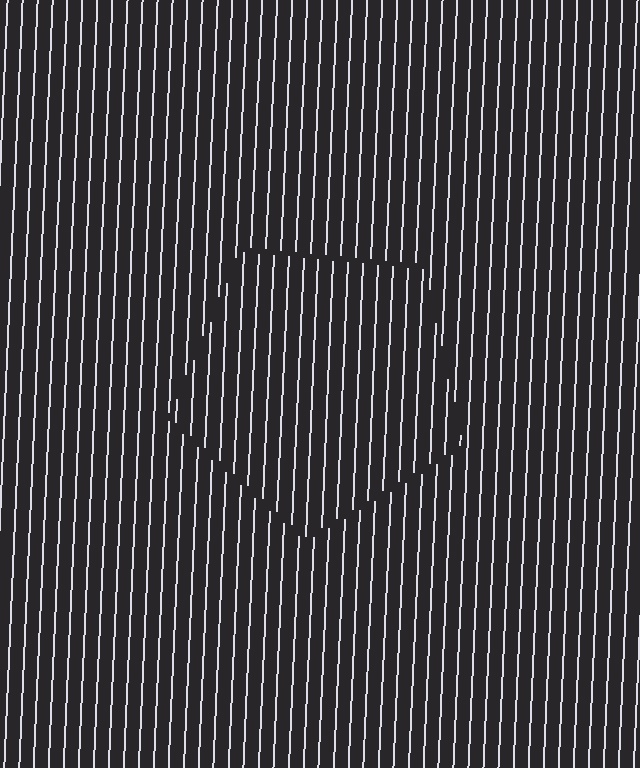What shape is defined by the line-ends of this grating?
An illusory pentagon. The interior of the shape contains the same grating, shifted by half a period — the contour is defined by the phase discontinuity where line-ends from the inner and outer gratings abut.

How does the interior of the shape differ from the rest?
The interior of the shape contains the same grating, shifted by half a period — the contour is defined by the phase discontinuity where line-ends from the inner and outer gratings abut.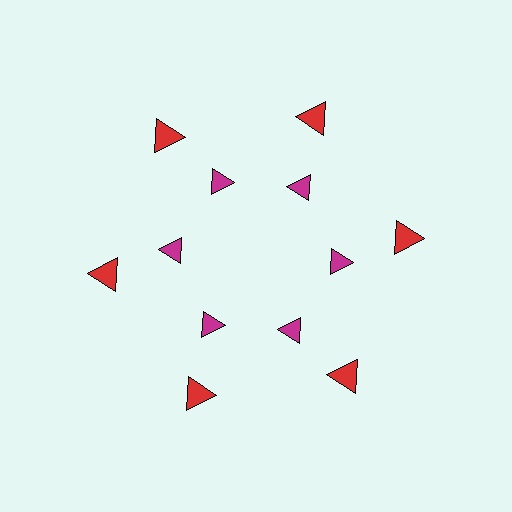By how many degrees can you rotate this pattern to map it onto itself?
The pattern maps onto itself every 60 degrees of rotation.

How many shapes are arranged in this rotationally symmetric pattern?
There are 12 shapes, arranged in 6 groups of 2.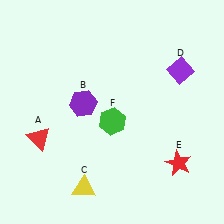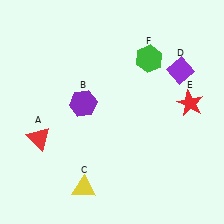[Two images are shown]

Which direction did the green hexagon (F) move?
The green hexagon (F) moved up.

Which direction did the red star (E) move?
The red star (E) moved up.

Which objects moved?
The objects that moved are: the red star (E), the green hexagon (F).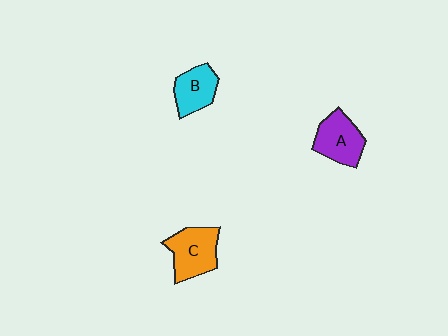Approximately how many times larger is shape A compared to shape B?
Approximately 1.2 times.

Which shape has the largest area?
Shape C (orange).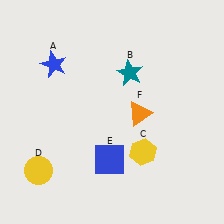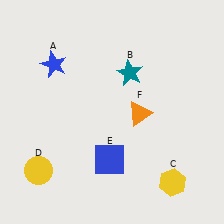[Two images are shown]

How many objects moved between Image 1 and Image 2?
1 object moved between the two images.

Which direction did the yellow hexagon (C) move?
The yellow hexagon (C) moved down.